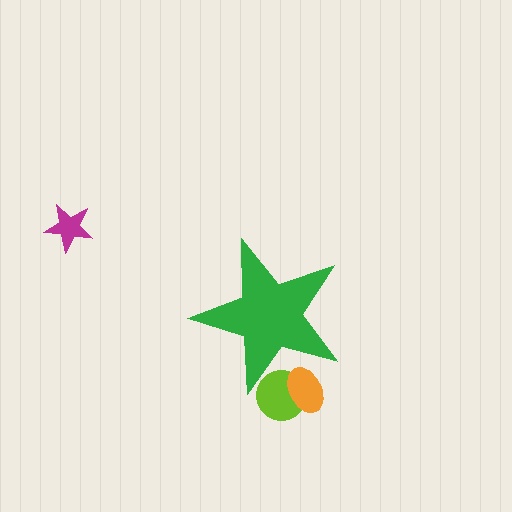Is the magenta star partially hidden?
No, the magenta star is fully visible.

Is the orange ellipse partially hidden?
Yes, the orange ellipse is partially hidden behind the green star.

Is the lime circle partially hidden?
Yes, the lime circle is partially hidden behind the green star.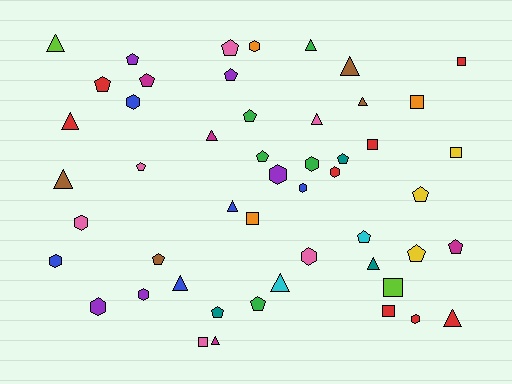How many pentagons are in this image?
There are 16 pentagons.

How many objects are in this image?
There are 50 objects.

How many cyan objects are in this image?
There are 2 cyan objects.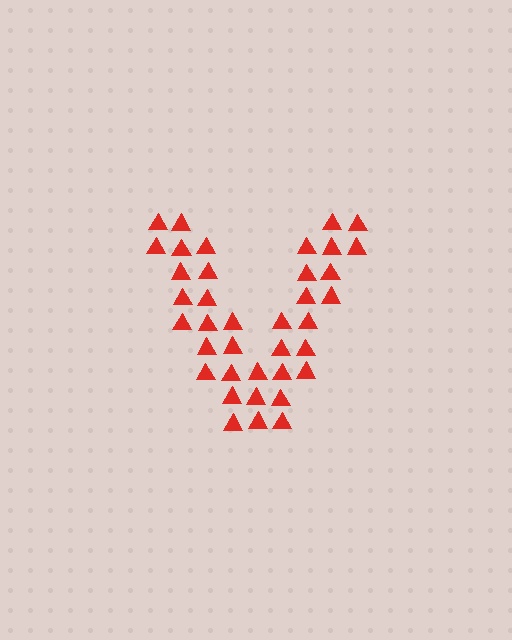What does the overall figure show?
The overall figure shows the letter V.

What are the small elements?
The small elements are triangles.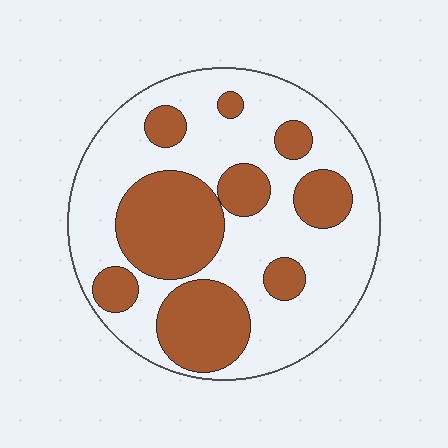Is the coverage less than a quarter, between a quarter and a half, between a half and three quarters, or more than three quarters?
Between a quarter and a half.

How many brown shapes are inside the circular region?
9.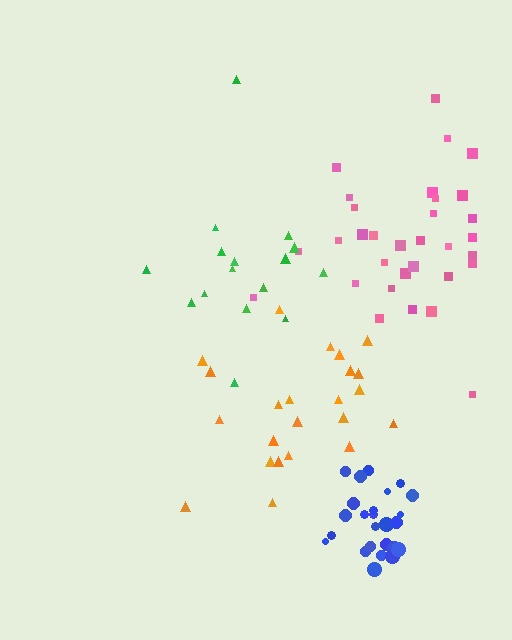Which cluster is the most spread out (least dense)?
Green.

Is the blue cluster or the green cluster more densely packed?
Blue.